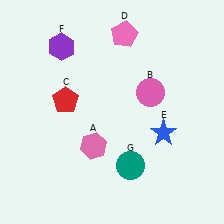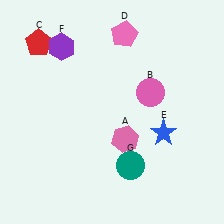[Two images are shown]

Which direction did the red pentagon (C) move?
The red pentagon (C) moved up.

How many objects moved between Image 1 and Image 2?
2 objects moved between the two images.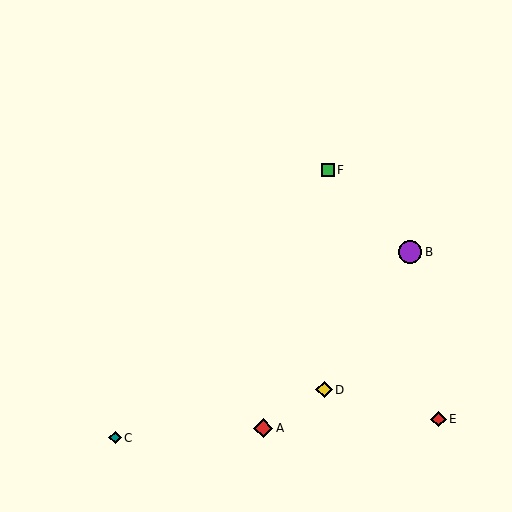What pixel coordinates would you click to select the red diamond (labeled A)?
Click at (263, 428) to select the red diamond A.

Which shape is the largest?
The purple circle (labeled B) is the largest.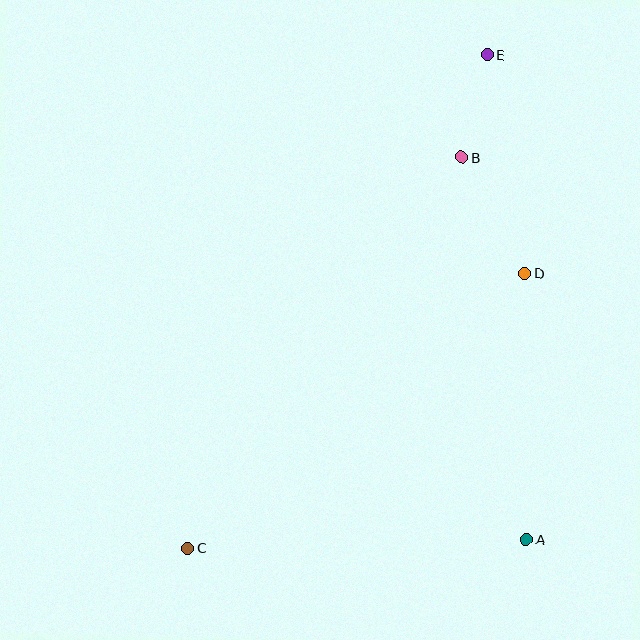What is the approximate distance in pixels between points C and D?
The distance between C and D is approximately 435 pixels.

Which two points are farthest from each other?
Points C and E are farthest from each other.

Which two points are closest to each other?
Points B and E are closest to each other.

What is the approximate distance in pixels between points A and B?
The distance between A and B is approximately 388 pixels.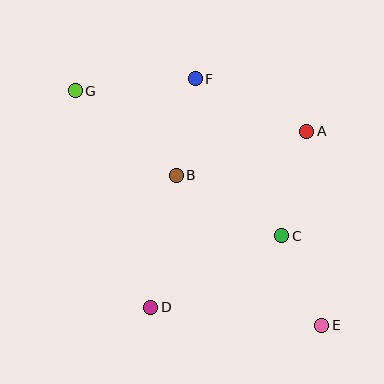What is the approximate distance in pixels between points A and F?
The distance between A and F is approximately 123 pixels.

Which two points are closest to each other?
Points C and E are closest to each other.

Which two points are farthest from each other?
Points E and G are farthest from each other.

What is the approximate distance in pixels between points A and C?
The distance between A and C is approximately 108 pixels.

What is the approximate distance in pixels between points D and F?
The distance between D and F is approximately 233 pixels.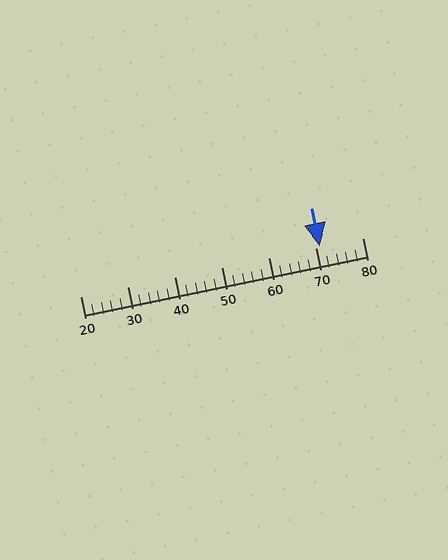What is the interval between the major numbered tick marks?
The major tick marks are spaced 10 units apart.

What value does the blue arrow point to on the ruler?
The blue arrow points to approximately 71.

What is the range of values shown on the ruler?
The ruler shows values from 20 to 80.